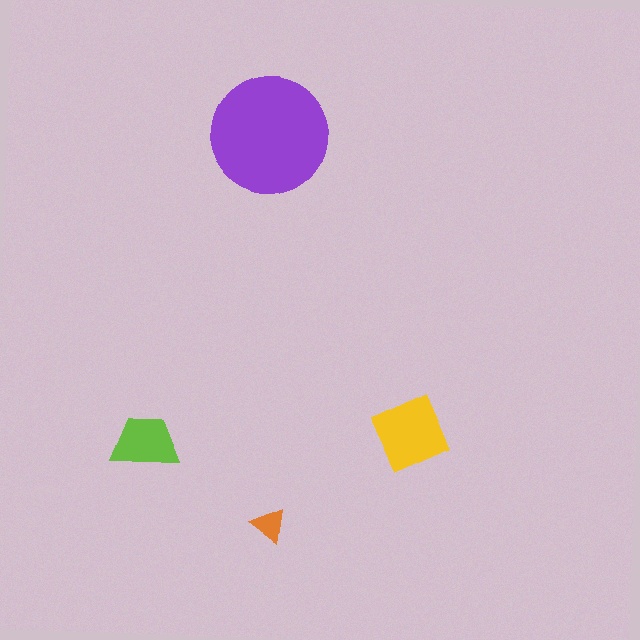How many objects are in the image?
There are 4 objects in the image.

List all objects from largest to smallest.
The purple circle, the yellow square, the lime trapezoid, the orange triangle.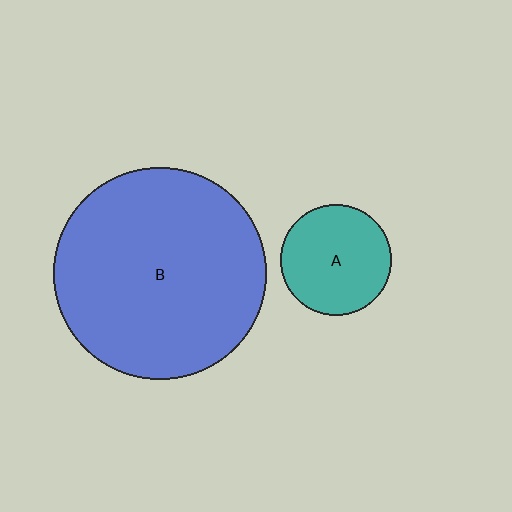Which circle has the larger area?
Circle B (blue).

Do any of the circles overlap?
No, none of the circles overlap.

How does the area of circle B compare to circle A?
Approximately 3.7 times.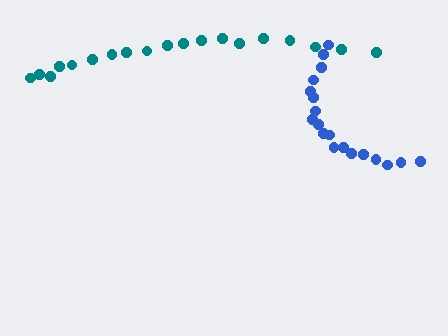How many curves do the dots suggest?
There are 2 distinct paths.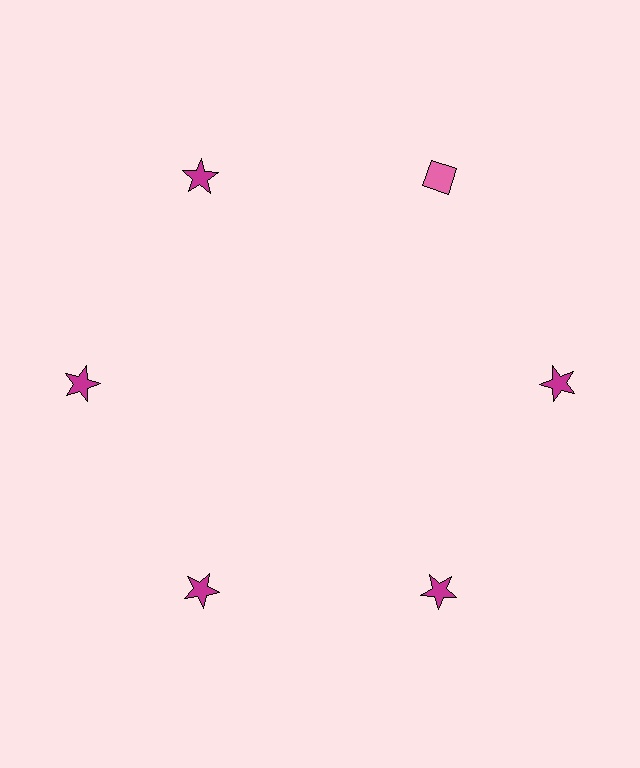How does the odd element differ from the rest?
It differs in both color (pink instead of magenta) and shape (diamond instead of star).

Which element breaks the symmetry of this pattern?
The pink diamond at roughly the 1 o'clock position breaks the symmetry. All other shapes are magenta stars.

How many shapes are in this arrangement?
There are 6 shapes arranged in a ring pattern.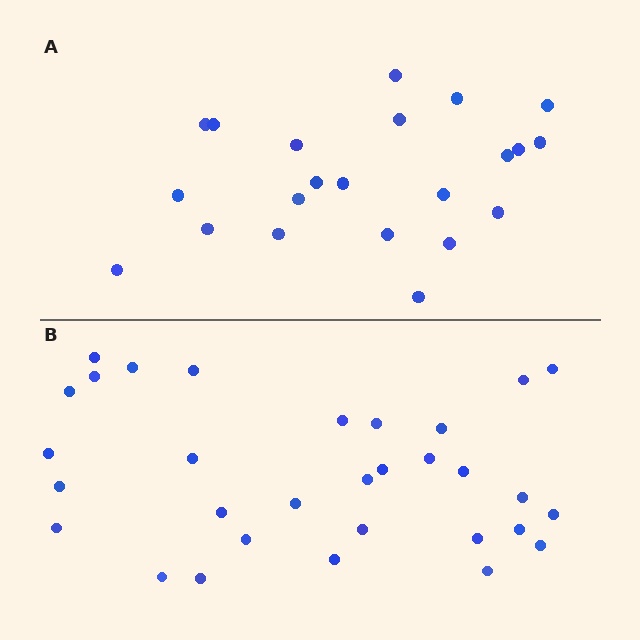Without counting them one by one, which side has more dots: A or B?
Region B (the bottom region) has more dots.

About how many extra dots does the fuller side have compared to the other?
Region B has roughly 8 or so more dots than region A.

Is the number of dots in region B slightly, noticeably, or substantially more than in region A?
Region B has noticeably more, but not dramatically so. The ratio is roughly 1.4 to 1.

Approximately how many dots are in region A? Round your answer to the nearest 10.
About 20 dots. (The exact count is 22, which rounds to 20.)